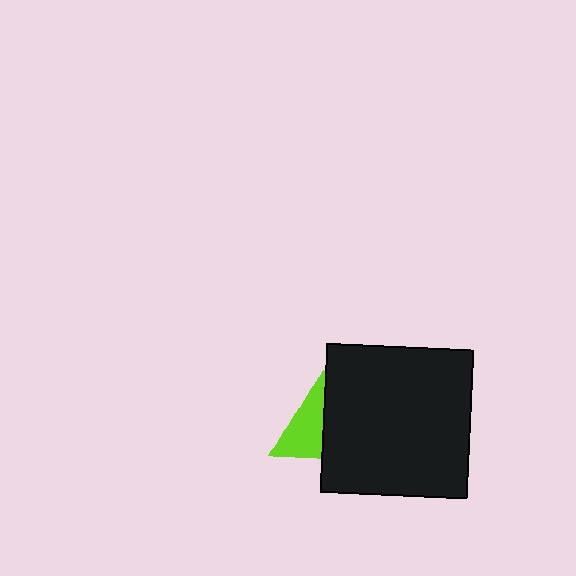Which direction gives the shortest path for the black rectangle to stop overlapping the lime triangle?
Moving right gives the shortest separation.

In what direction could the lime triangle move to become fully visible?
The lime triangle could move left. That would shift it out from behind the black rectangle entirely.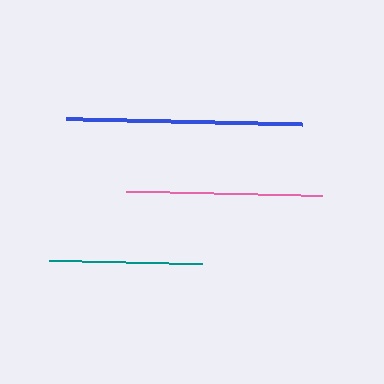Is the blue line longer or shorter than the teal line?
The blue line is longer than the teal line.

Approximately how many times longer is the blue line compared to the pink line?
The blue line is approximately 1.2 times the length of the pink line.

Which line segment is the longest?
The blue line is the longest at approximately 236 pixels.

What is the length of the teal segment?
The teal segment is approximately 153 pixels long.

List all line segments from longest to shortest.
From longest to shortest: blue, pink, teal.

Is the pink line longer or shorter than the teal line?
The pink line is longer than the teal line.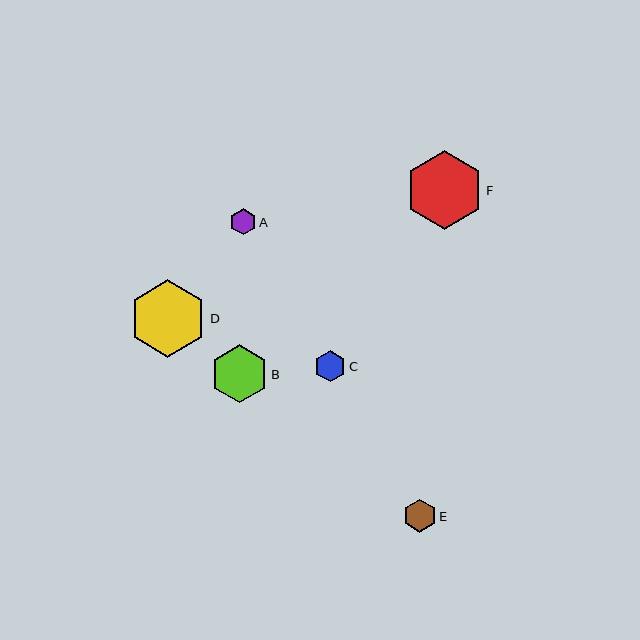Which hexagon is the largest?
Hexagon F is the largest with a size of approximately 79 pixels.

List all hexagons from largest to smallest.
From largest to smallest: F, D, B, E, C, A.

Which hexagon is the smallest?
Hexagon A is the smallest with a size of approximately 26 pixels.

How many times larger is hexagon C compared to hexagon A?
Hexagon C is approximately 1.2 times the size of hexagon A.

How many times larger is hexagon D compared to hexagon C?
Hexagon D is approximately 2.4 times the size of hexagon C.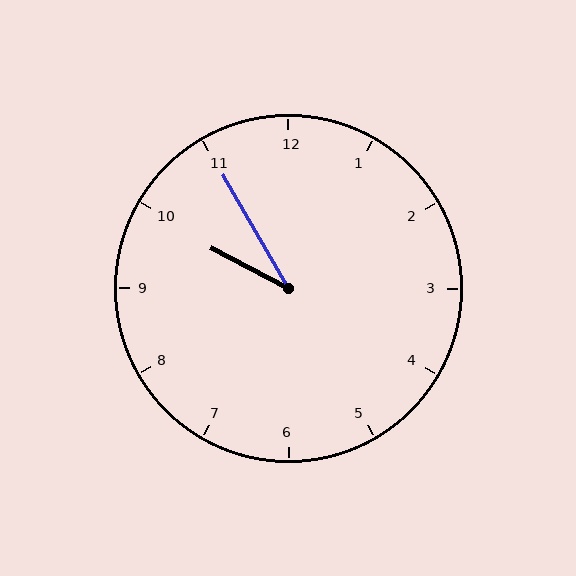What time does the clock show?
9:55.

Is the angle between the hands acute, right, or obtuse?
It is acute.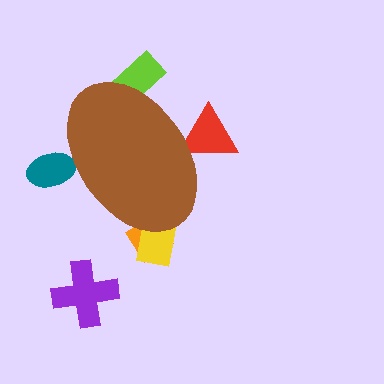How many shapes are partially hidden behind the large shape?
5 shapes are partially hidden.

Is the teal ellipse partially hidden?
Yes, the teal ellipse is partially hidden behind the brown ellipse.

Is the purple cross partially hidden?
No, the purple cross is fully visible.